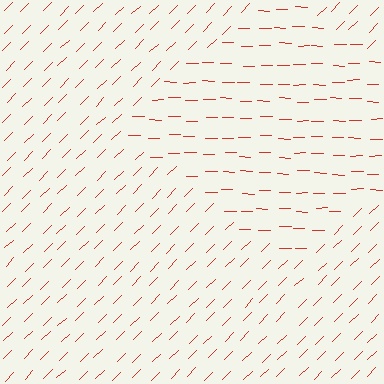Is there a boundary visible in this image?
Yes, there is a texture boundary formed by a change in line orientation.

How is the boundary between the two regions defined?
The boundary is defined purely by a change in line orientation (approximately 45 degrees difference). All lines are the same color and thickness.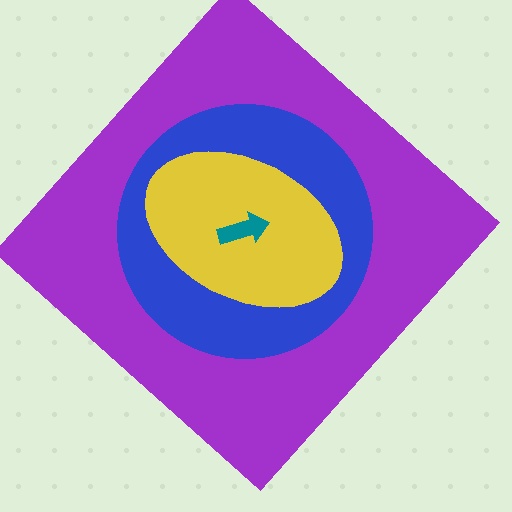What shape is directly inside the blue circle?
The yellow ellipse.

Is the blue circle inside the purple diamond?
Yes.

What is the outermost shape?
The purple diamond.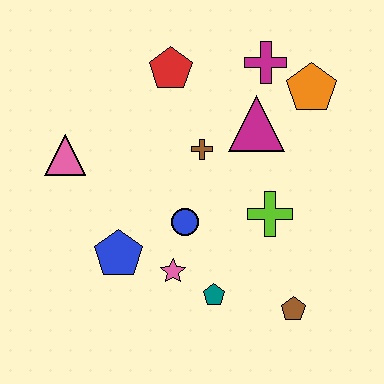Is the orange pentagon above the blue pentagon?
Yes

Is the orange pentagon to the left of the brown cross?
No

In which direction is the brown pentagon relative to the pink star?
The brown pentagon is to the right of the pink star.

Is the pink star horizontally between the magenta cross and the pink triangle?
Yes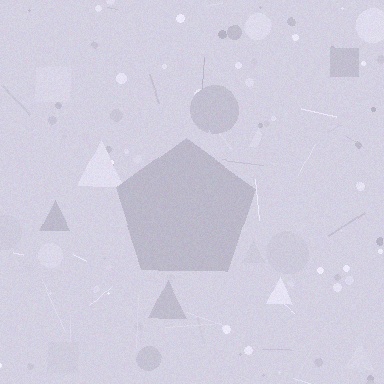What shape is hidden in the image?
A pentagon is hidden in the image.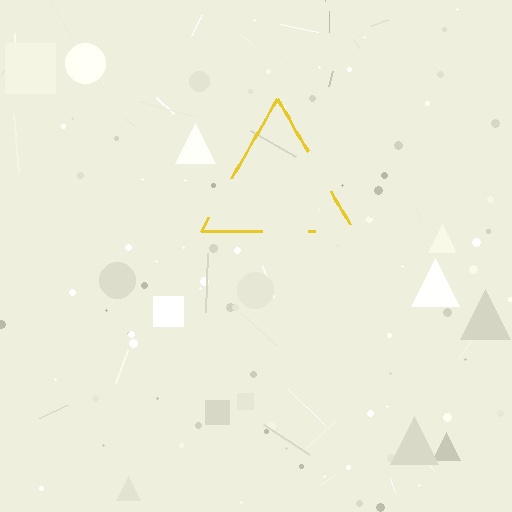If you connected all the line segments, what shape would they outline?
They would outline a triangle.